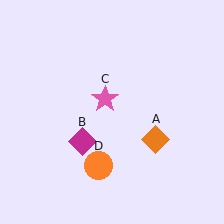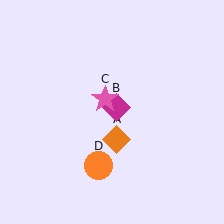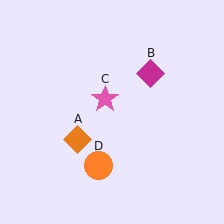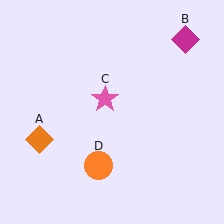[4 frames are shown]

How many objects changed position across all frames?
2 objects changed position: orange diamond (object A), magenta diamond (object B).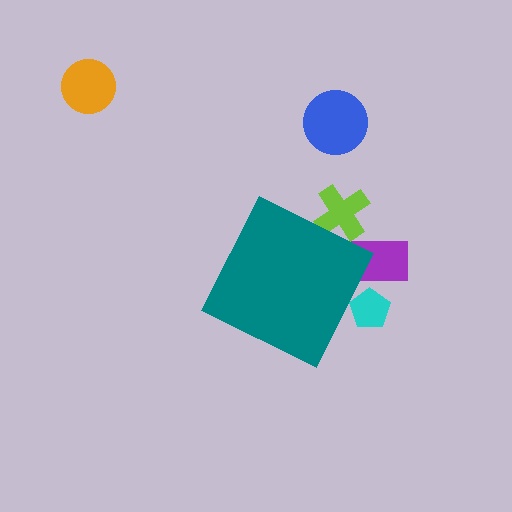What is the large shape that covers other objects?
A teal diamond.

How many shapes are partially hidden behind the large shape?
3 shapes are partially hidden.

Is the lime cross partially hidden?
Yes, the lime cross is partially hidden behind the teal diamond.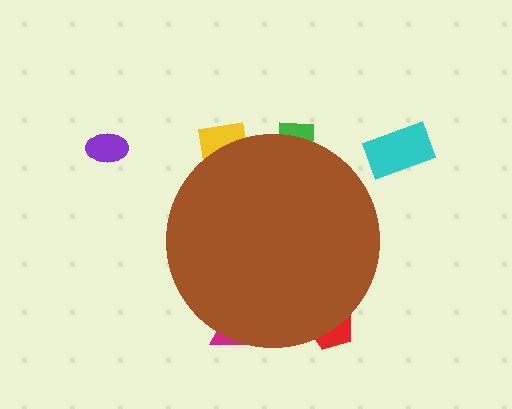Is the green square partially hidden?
Yes, the green square is partially hidden behind the brown circle.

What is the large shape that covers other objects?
A brown circle.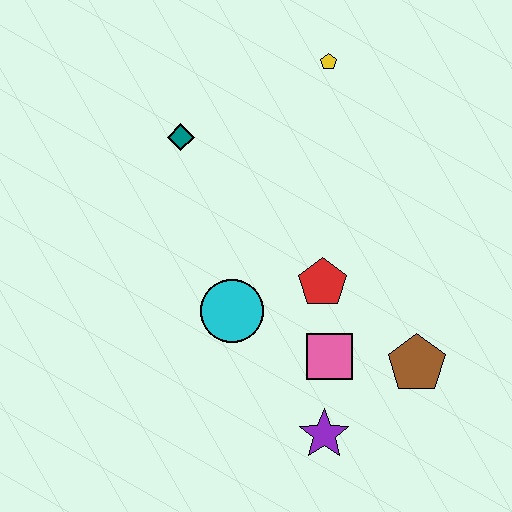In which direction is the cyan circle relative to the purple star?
The cyan circle is above the purple star.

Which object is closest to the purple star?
The pink square is closest to the purple star.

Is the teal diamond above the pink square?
Yes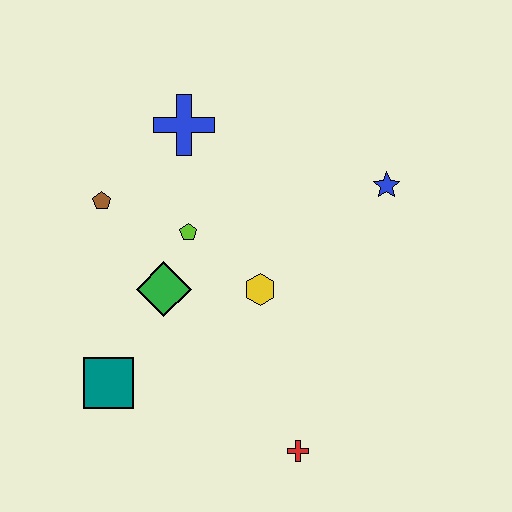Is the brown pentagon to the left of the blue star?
Yes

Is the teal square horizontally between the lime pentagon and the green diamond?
No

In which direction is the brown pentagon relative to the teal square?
The brown pentagon is above the teal square.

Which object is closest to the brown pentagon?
The lime pentagon is closest to the brown pentagon.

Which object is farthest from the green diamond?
The blue star is farthest from the green diamond.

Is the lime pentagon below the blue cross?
Yes